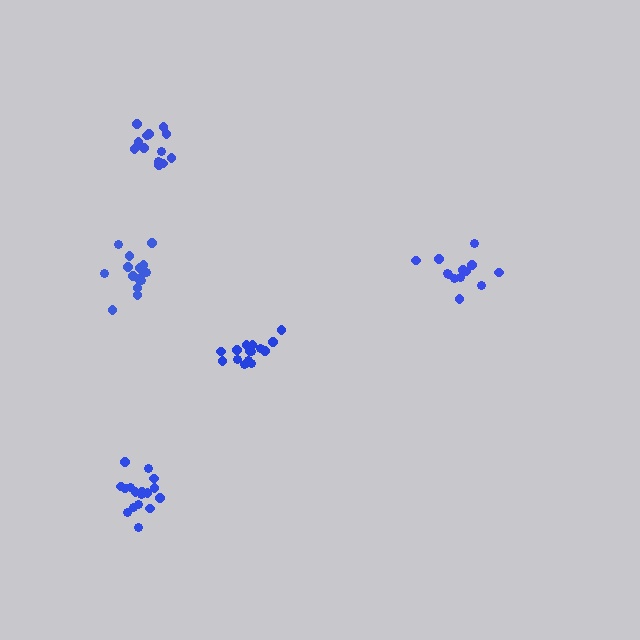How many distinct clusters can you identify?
There are 5 distinct clusters.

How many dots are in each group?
Group 1: 15 dots, Group 2: 13 dots, Group 3: 15 dots, Group 4: 13 dots, Group 5: 17 dots (73 total).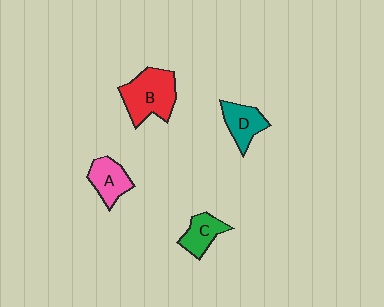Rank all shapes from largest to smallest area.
From largest to smallest: B (red), D (teal), A (pink), C (green).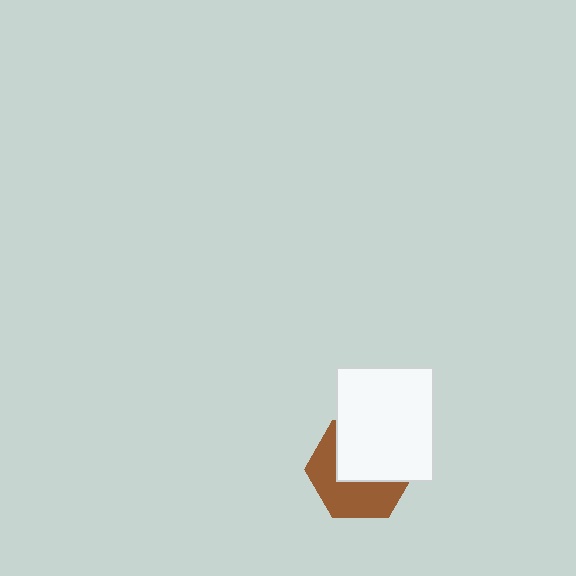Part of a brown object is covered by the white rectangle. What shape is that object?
It is a hexagon.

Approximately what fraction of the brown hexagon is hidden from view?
Roughly 52% of the brown hexagon is hidden behind the white rectangle.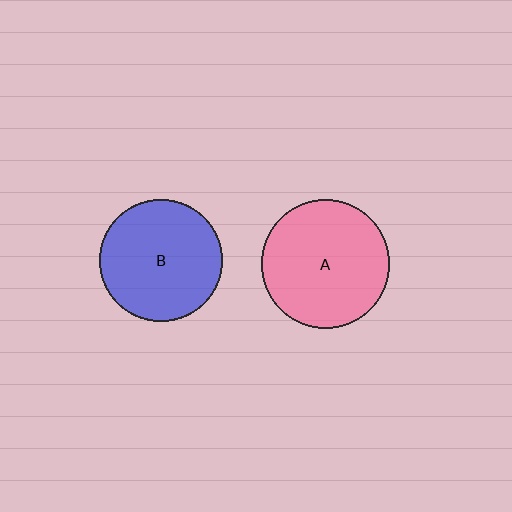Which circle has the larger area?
Circle A (pink).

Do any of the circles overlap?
No, none of the circles overlap.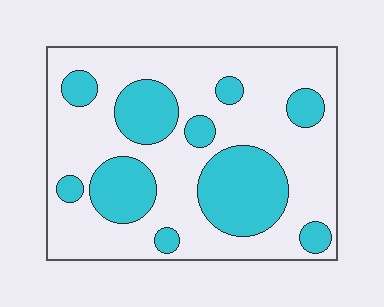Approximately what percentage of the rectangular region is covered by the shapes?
Approximately 30%.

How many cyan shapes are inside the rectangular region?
10.